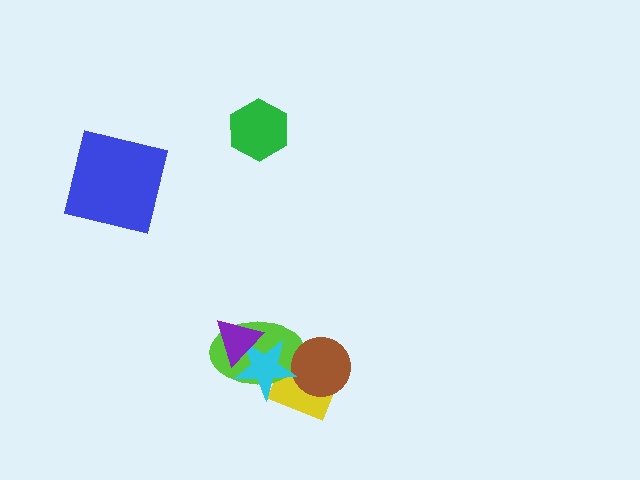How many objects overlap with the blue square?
0 objects overlap with the blue square.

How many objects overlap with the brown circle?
2 objects overlap with the brown circle.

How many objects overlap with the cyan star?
3 objects overlap with the cyan star.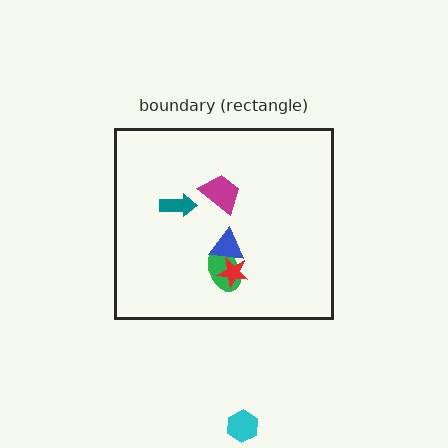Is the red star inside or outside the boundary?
Inside.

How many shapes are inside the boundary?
5 inside, 1 outside.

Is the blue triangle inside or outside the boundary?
Inside.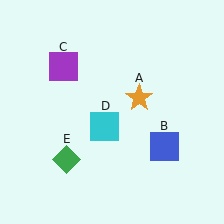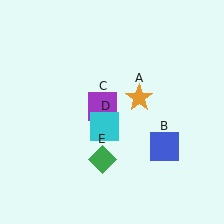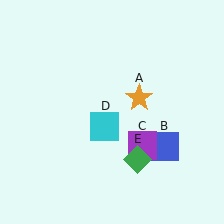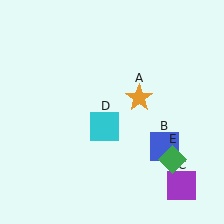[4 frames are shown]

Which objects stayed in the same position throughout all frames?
Orange star (object A) and blue square (object B) and cyan square (object D) remained stationary.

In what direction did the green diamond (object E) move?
The green diamond (object E) moved right.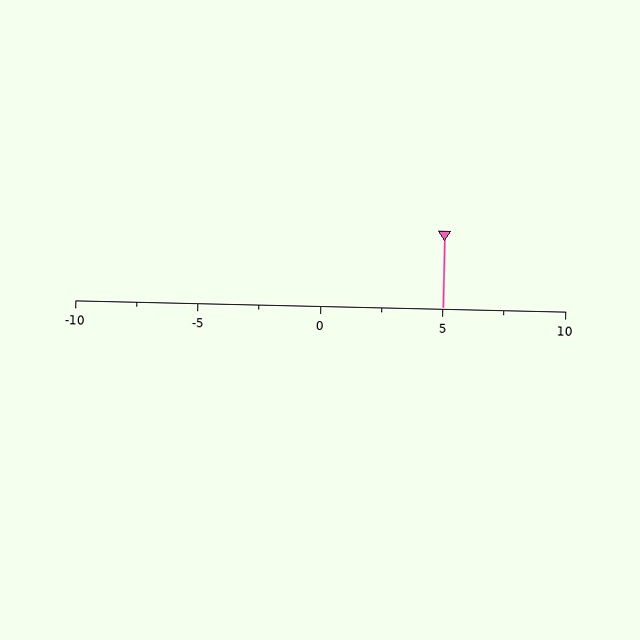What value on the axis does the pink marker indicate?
The marker indicates approximately 5.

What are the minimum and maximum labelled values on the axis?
The axis runs from -10 to 10.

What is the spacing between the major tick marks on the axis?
The major ticks are spaced 5 apart.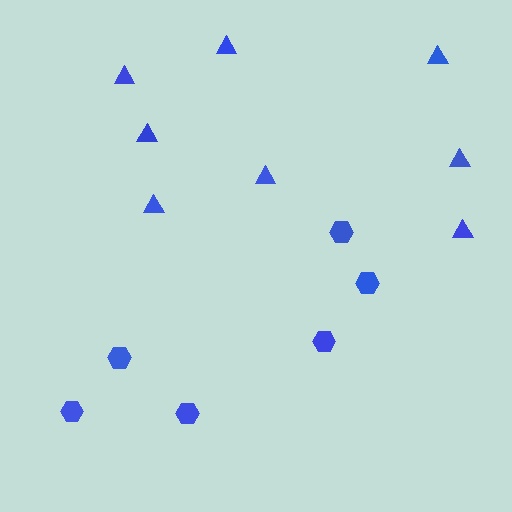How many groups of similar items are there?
There are 2 groups: one group of triangles (8) and one group of hexagons (6).